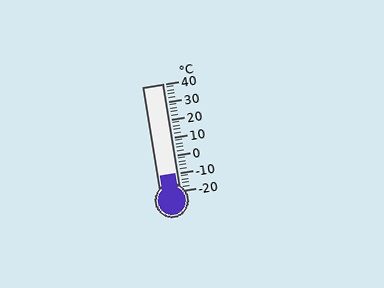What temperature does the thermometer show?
The thermometer shows approximately -10°C.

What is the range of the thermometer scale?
The thermometer scale ranges from -20°C to 40°C.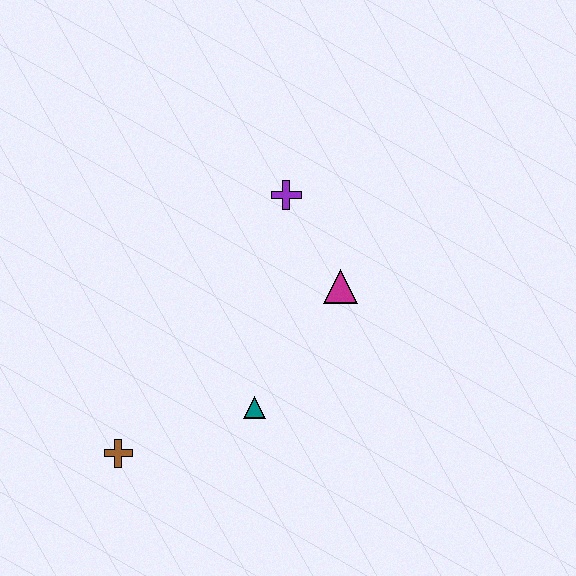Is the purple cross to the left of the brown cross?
No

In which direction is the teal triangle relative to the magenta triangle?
The teal triangle is below the magenta triangle.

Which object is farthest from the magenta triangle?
The brown cross is farthest from the magenta triangle.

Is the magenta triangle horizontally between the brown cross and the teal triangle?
No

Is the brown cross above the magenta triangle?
No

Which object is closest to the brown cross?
The teal triangle is closest to the brown cross.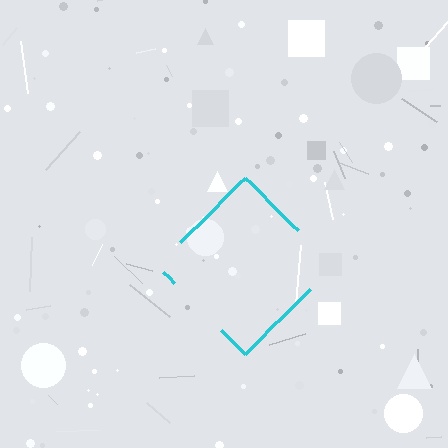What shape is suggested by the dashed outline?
The dashed outline suggests a diamond.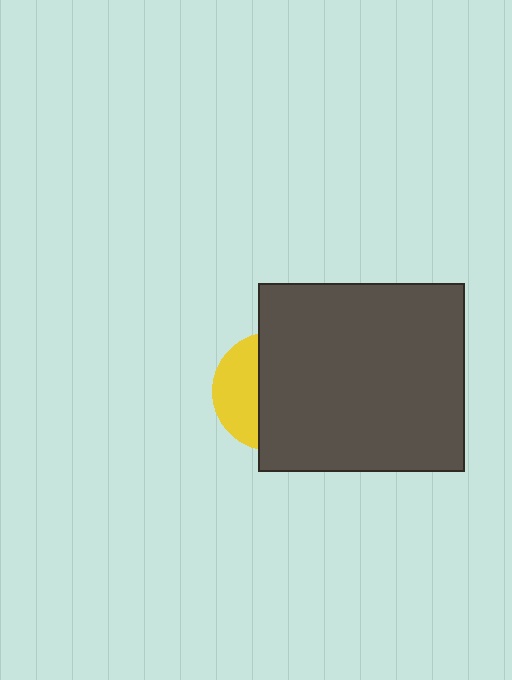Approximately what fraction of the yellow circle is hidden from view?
Roughly 65% of the yellow circle is hidden behind the dark gray rectangle.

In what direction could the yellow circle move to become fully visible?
The yellow circle could move left. That would shift it out from behind the dark gray rectangle entirely.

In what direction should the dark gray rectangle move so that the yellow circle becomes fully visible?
The dark gray rectangle should move right. That is the shortest direction to clear the overlap and leave the yellow circle fully visible.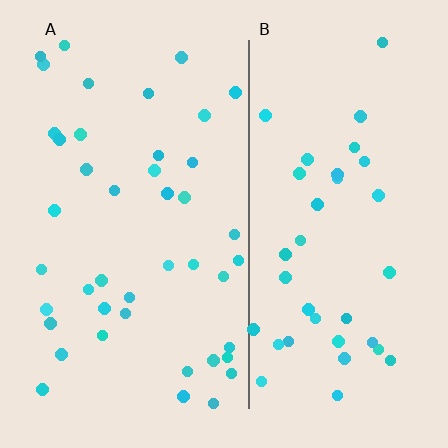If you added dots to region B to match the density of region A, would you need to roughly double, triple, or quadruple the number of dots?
Approximately double.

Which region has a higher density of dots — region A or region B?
A (the left).